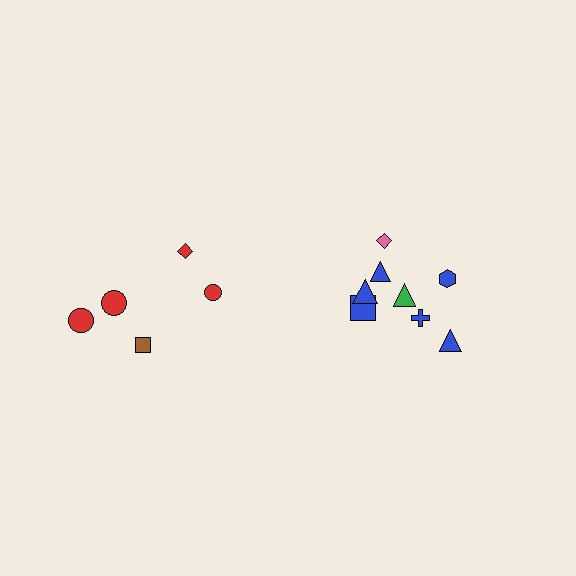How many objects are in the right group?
There are 8 objects.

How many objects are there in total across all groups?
There are 13 objects.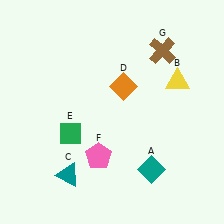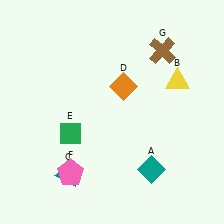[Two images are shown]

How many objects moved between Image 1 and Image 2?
1 object moved between the two images.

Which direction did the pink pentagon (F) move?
The pink pentagon (F) moved left.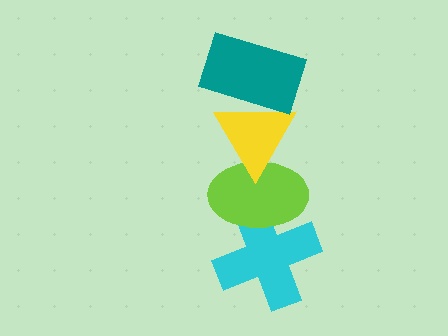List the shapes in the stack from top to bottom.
From top to bottom: the teal rectangle, the yellow triangle, the lime ellipse, the cyan cross.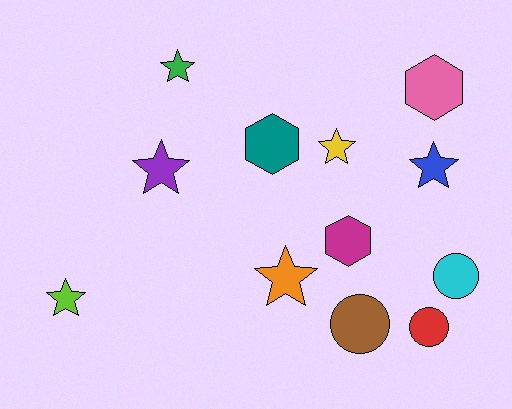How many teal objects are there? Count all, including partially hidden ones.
There is 1 teal object.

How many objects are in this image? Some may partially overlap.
There are 12 objects.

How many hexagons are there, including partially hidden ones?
There are 3 hexagons.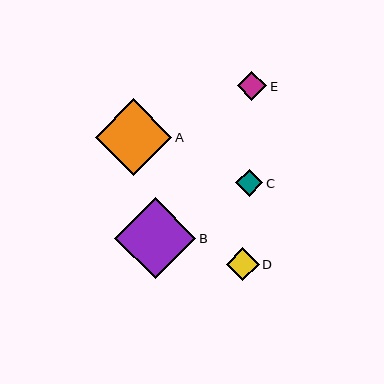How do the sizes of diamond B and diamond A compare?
Diamond B and diamond A are approximately the same size.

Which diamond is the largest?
Diamond B is the largest with a size of approximately 81 pixels.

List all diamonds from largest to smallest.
From largest to smallest: B, A, D, E, C.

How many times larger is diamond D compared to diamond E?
Diamond D is approximately 1.1 times the size of diamond E.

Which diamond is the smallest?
Diamond C is the smallest with a size of approximately 27 pixels.